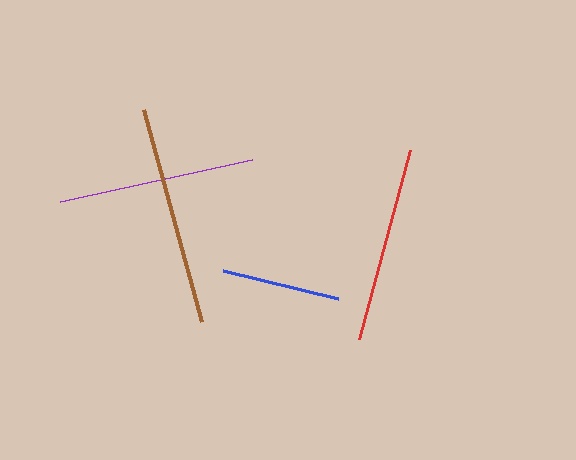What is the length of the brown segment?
The brown segment is approximately 220 pixels long.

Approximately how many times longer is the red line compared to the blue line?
The red line is approximately 1.7 times the length of the blue line.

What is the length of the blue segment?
The blue segment is approximately 118 pixels long.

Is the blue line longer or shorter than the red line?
The red line is longer than the blue line.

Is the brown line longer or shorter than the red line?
The brown line is longer than the red line.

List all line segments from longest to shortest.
From longest to shortest: brown, purple, red, blue.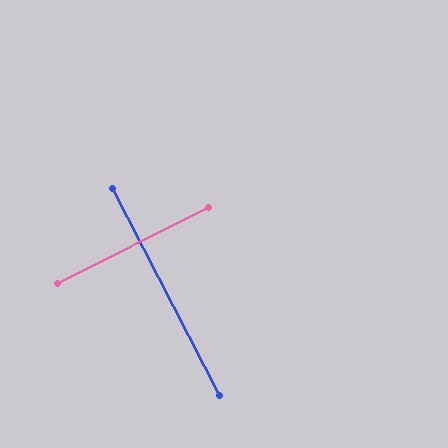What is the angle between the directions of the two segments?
Approximately 90 degrees.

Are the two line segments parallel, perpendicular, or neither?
Perpendicular — they meet at approximately 90°.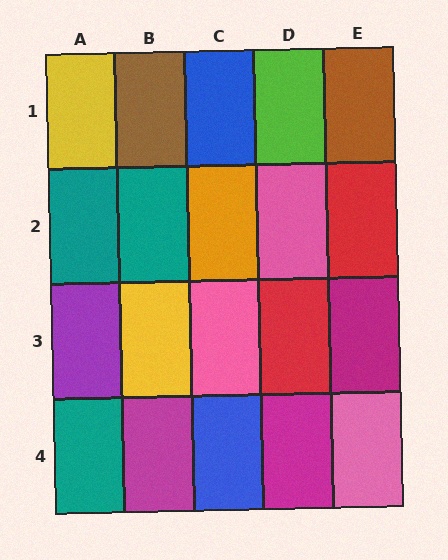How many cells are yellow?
2 cells are yellow.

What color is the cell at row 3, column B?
Yellow.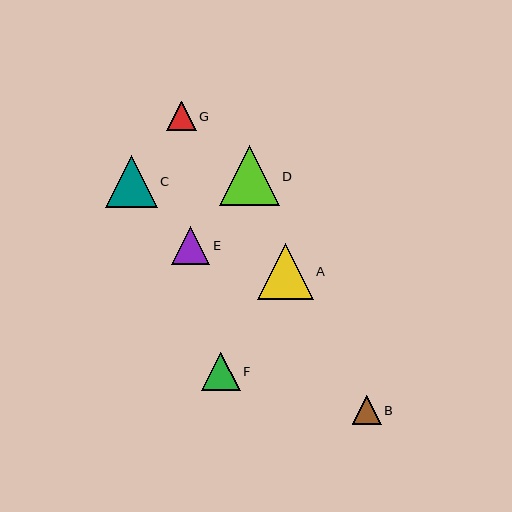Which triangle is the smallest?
Triangle B is the smallest with a size of approximately 29 pixels.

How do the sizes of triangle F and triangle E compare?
Triangle F and triangle E are approximately the same size.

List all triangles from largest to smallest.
From largest to smallest: D, A, C, F, E, G, B.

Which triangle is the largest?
Triangle D is the largest with a size of approximately 60 pixels.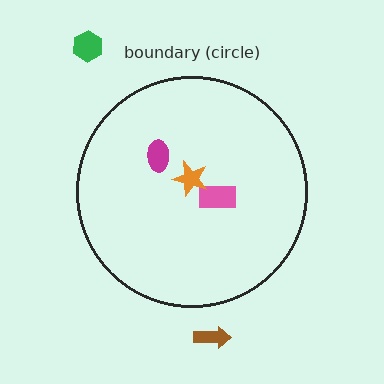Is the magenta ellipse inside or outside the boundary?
Inside.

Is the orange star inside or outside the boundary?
Inside.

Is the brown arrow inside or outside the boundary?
Outside.